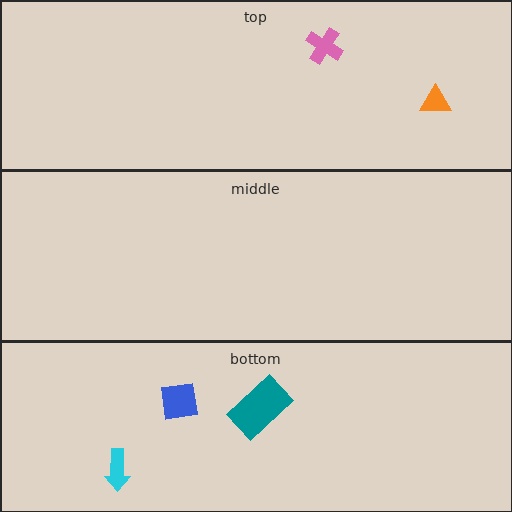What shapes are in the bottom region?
The teal rectangle, the blue square, the cyan arrow.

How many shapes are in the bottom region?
3.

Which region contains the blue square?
The bottom region.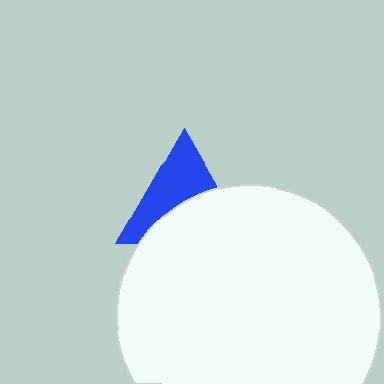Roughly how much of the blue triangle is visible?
About half of it is visible (roughly 51%).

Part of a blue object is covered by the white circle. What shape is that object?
It is a triangle.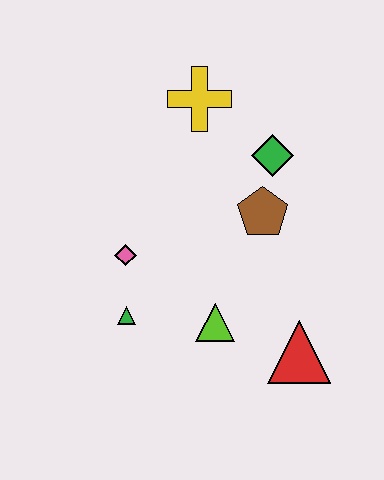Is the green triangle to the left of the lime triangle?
Yes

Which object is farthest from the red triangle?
The yellow cross is farthest from the red triangle.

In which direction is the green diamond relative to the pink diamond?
The green diamond is to the right of the pink diamond.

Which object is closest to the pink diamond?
The green triangle is closest to the pink diamond.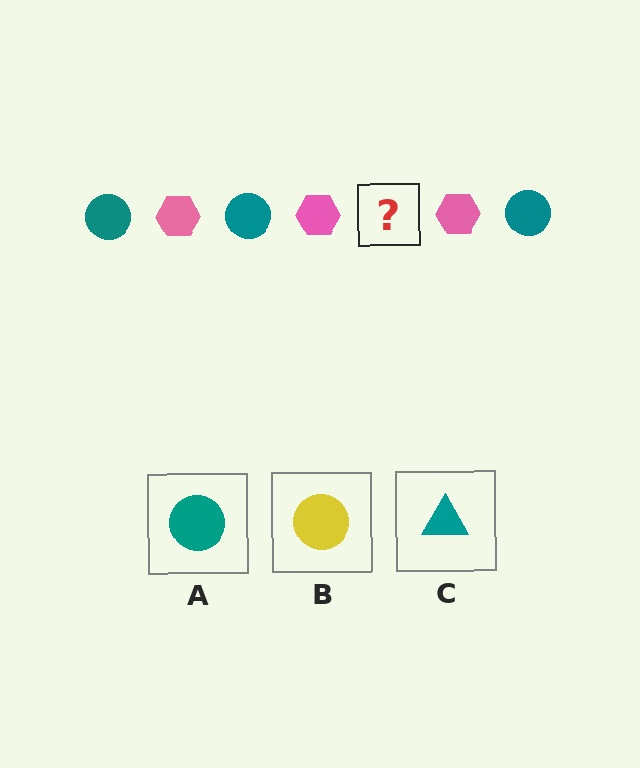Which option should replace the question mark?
Option A.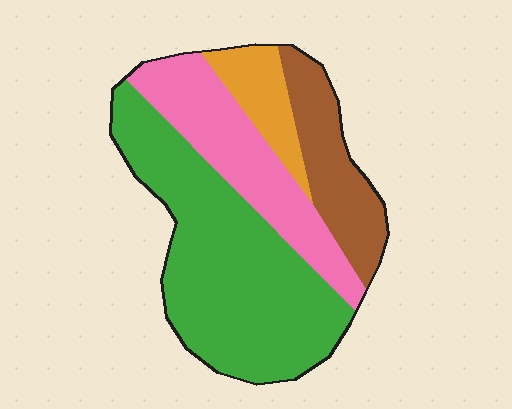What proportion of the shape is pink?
Pink covers around 25% of the shape.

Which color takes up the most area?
Green, at roughly 50%.